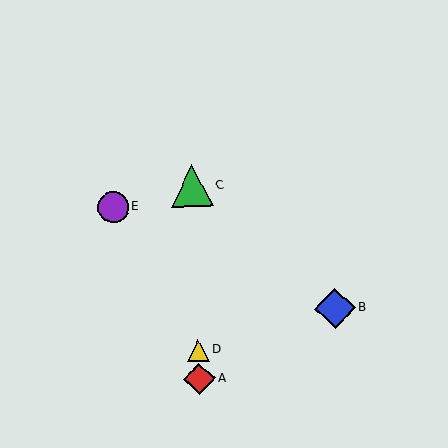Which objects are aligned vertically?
Objects A, C, D are aligned vertically.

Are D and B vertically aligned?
No, D is at x≈198 and B is at x≈335.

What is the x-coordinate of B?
Object B is at x≈335.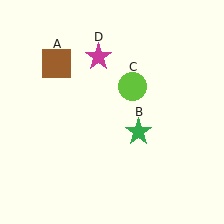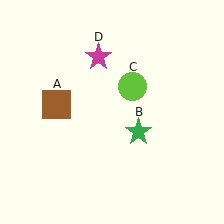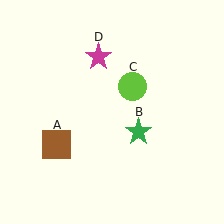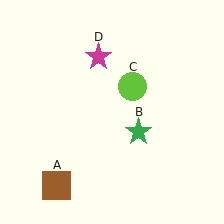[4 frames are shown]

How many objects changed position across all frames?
1 object changed position: brown square (object A).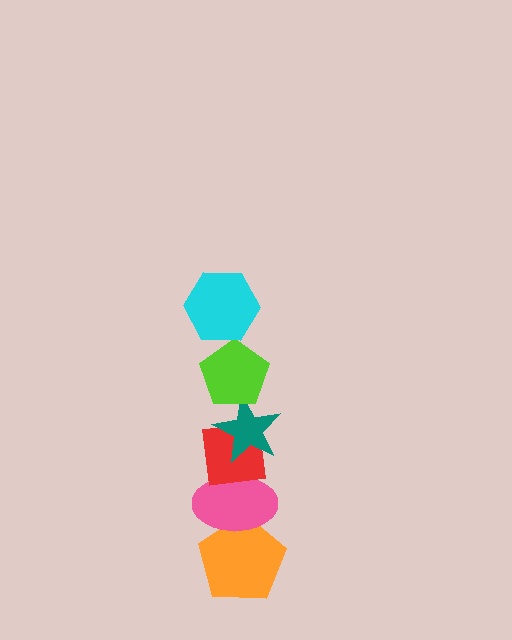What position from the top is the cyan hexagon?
The cyan hexagon is 1st from the top.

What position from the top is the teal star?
The teal star is 3rd from the top.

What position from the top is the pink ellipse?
The pink ellipse is 5th from the top.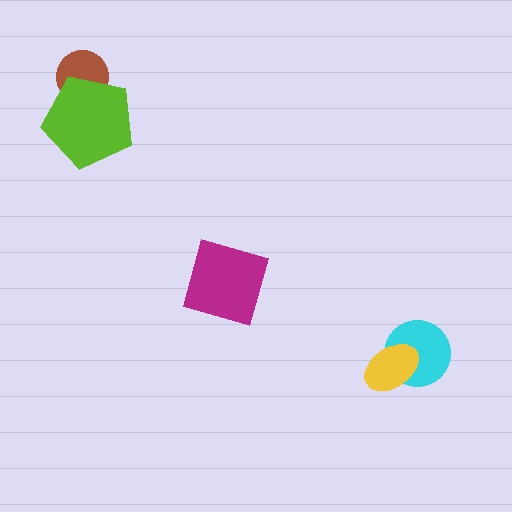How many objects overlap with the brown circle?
1 object overlaps with the brown circle.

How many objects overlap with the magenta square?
0 objects overlap with the magenta square.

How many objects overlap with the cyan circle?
1 object overlaps with the cyan circle.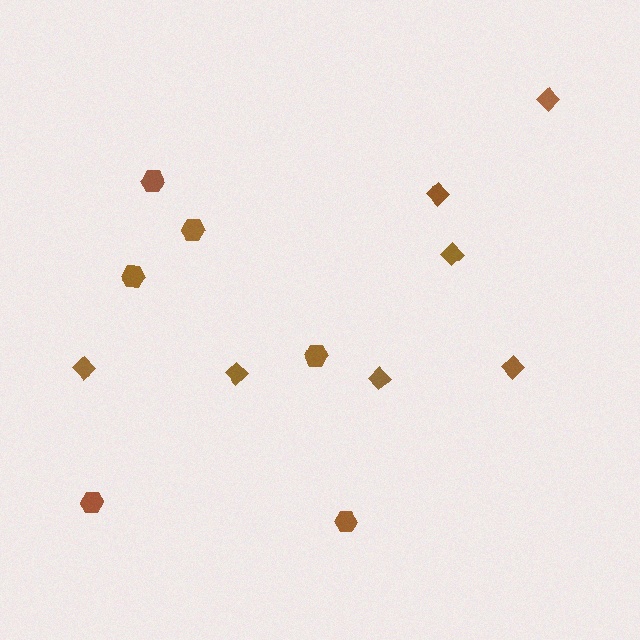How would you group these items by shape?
There are 2 groups: one group of diamonds (7) and one group of hexagons (6).